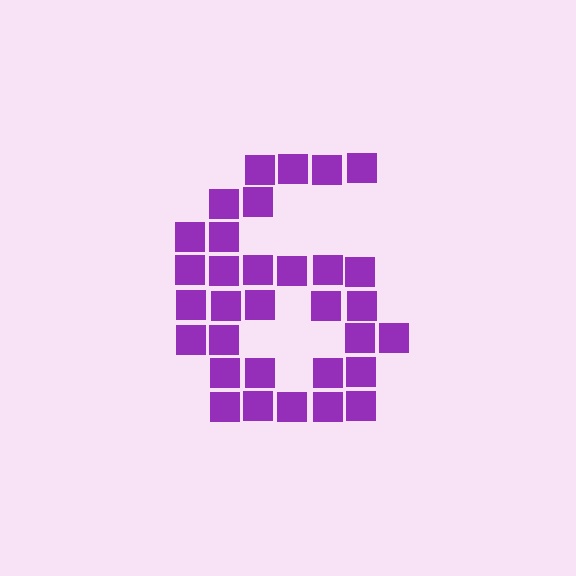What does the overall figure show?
The overall figure shows the digit 6.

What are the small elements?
The small elements are squares.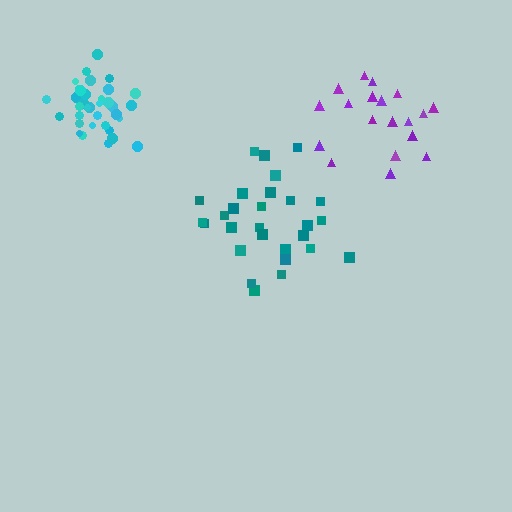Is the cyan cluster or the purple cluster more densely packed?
Cyan.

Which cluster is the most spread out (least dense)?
Teal.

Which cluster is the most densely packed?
Cyan.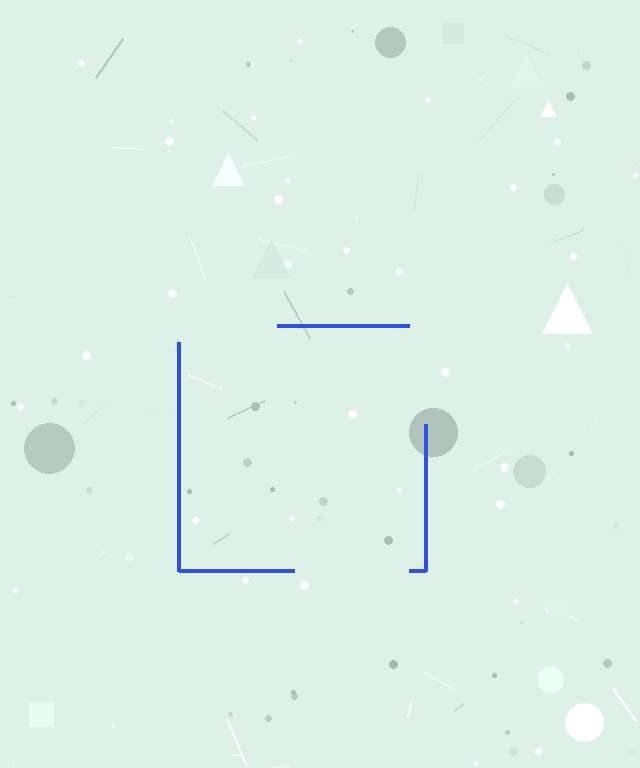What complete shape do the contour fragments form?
The contour fragments form a square.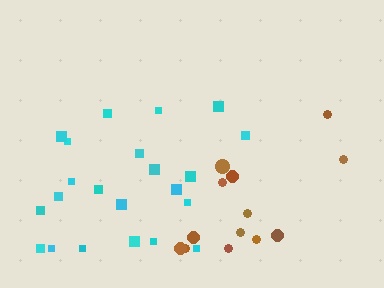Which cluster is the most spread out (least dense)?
Brown.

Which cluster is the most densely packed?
Cyan.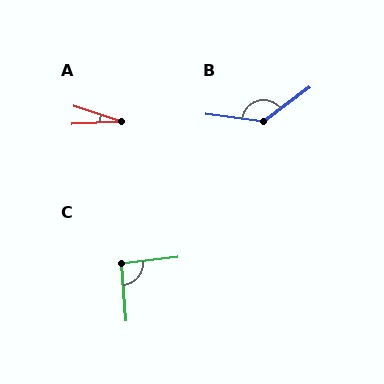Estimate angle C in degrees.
Approximately 92 degrees.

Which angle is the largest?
B, at approximately 136 degrees.